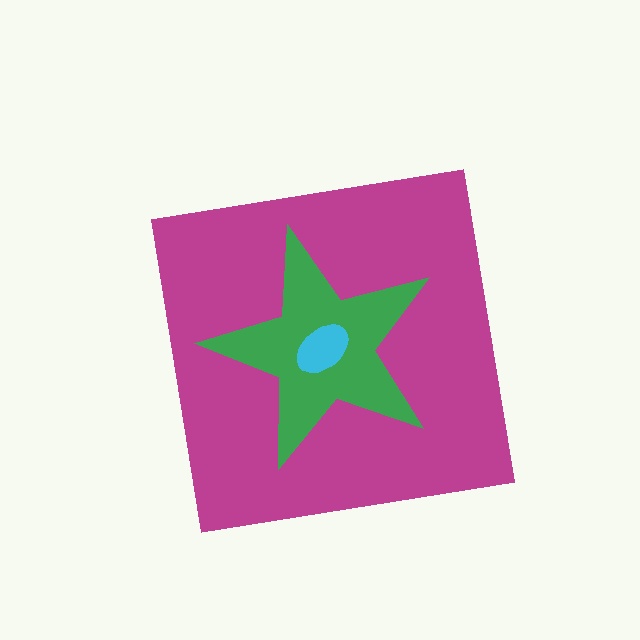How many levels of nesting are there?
3.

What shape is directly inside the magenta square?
The green star.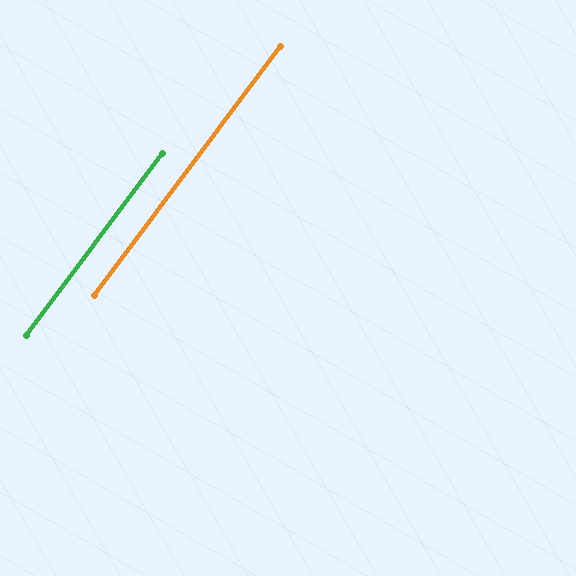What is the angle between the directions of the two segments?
Approximately 0 degrees.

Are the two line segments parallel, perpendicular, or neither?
Parallel — their directions differ by only 0.2°.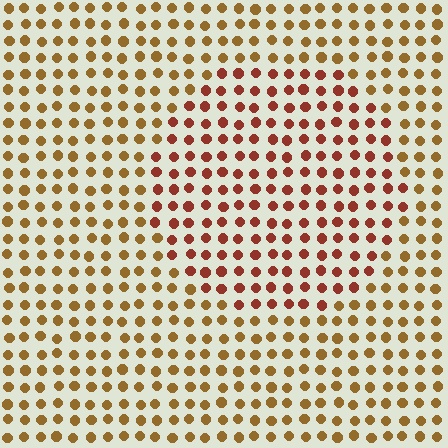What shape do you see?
I see a circle.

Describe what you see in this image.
The image is filled with small brown elements in a uniform arrangement. A circle-shaped region is visible where the elements are tinted to a slightly different hue, forming a subtle color boundary.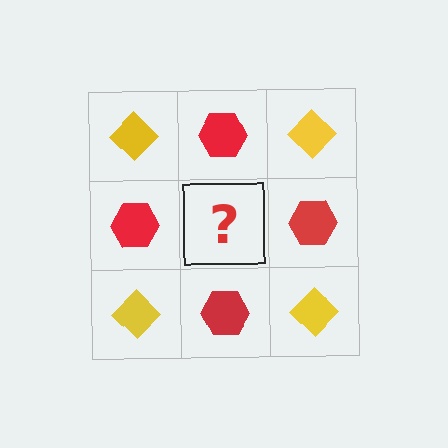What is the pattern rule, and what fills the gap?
The rule is that it alternates yellow diamond and red hexagon in a checkerboard pattern. The gap should be filled with a yellow diamond.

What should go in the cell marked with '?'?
The missing cell should contain a yellow diamond.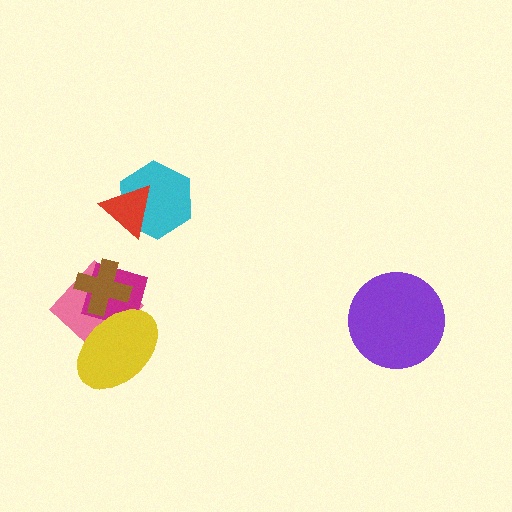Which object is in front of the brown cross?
The yellow ellipse is in front of the brown cross.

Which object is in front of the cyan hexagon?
The red triangle is in front of the cyan hexagon.